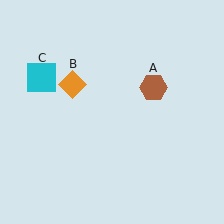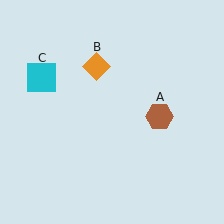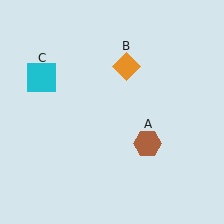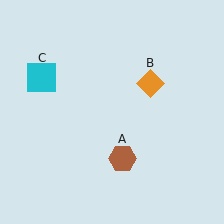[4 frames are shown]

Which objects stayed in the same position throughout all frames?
Cyan square (object C) remained stationary.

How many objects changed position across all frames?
2 objects changed position: brown hexagon (object A), orange diamond (object B).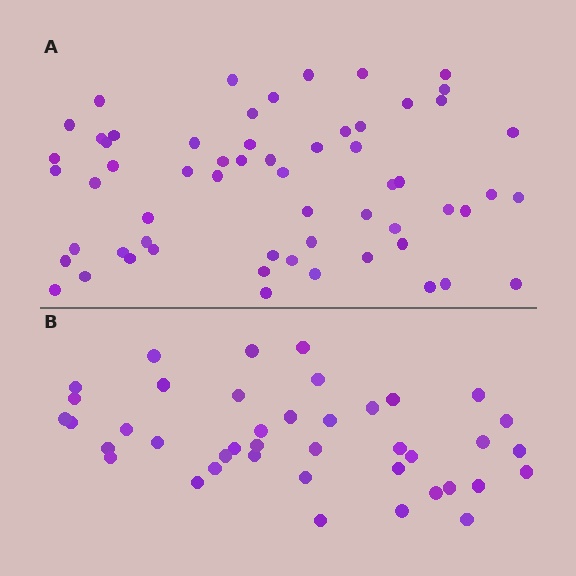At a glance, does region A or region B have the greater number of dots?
Region A (the top region) has more dots.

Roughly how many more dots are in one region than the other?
Region A has approximately 20 more dots than region B.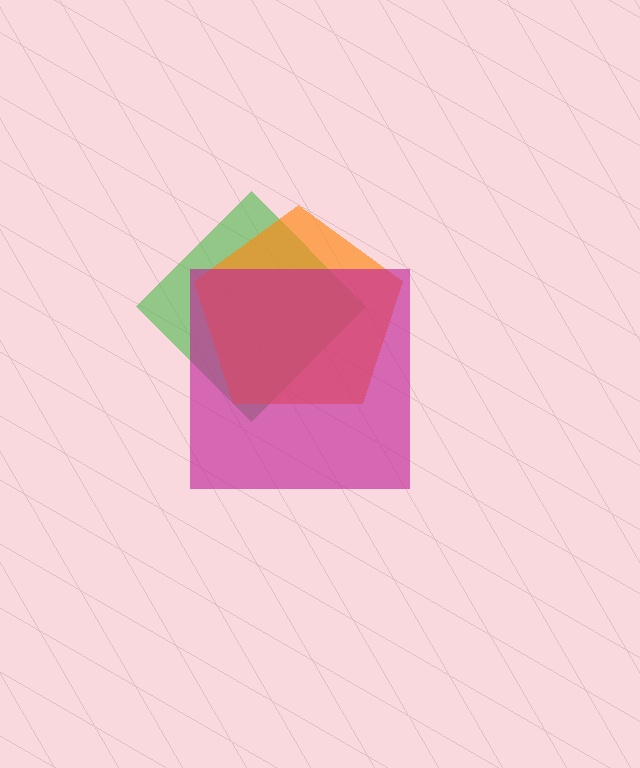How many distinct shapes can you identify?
There are 3 distinct shapes: a green diamond, an orange pentagon, a magenta square.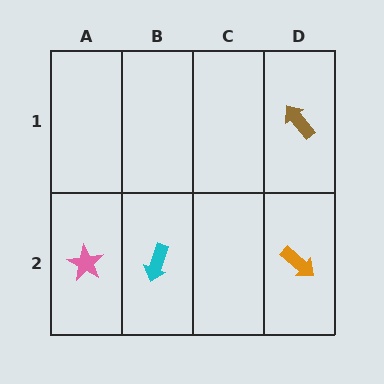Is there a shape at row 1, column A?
No, that cell is empty.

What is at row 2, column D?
An orange arrow.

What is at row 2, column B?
A cyan arrow.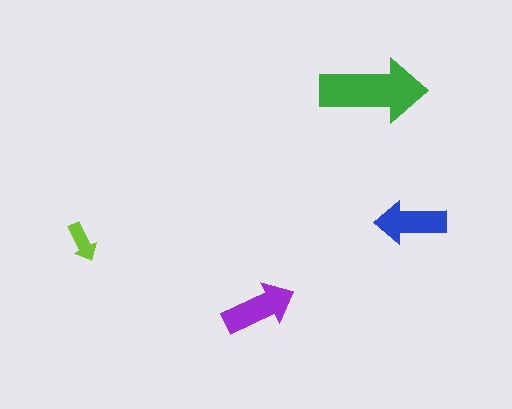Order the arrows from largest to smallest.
the green one, the purple one, the blue one, the lime one.